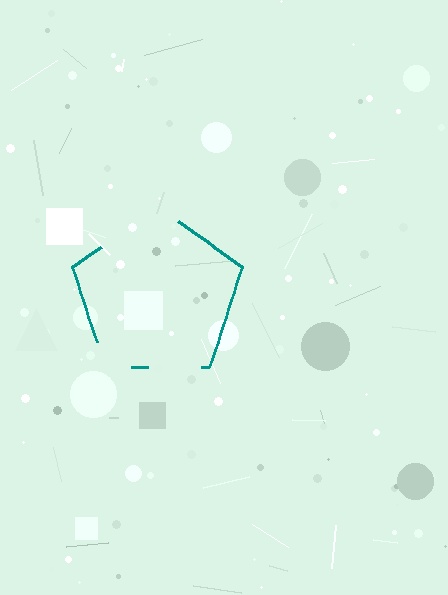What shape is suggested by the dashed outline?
The dashed outline suggests a pentagon.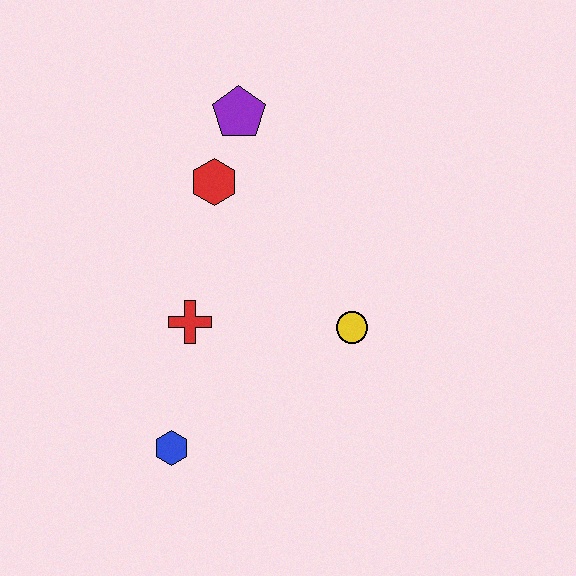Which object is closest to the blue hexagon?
The red cross is closest to the blue hexagon.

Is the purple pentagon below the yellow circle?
No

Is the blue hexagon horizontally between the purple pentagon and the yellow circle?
No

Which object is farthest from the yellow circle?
The purple pentagon is farthest from the yellow circle.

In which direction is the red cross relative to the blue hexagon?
The red cross is above the blue hexagon.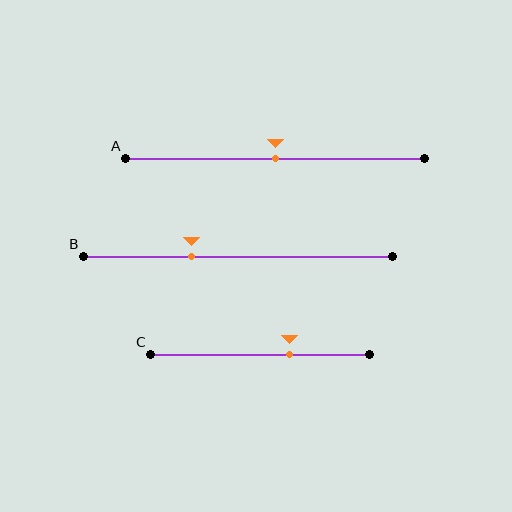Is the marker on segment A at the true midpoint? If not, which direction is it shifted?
Yes, the marker on segment A is at the true midpoint.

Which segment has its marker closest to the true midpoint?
Segment A has its marker closest to the true midpoint.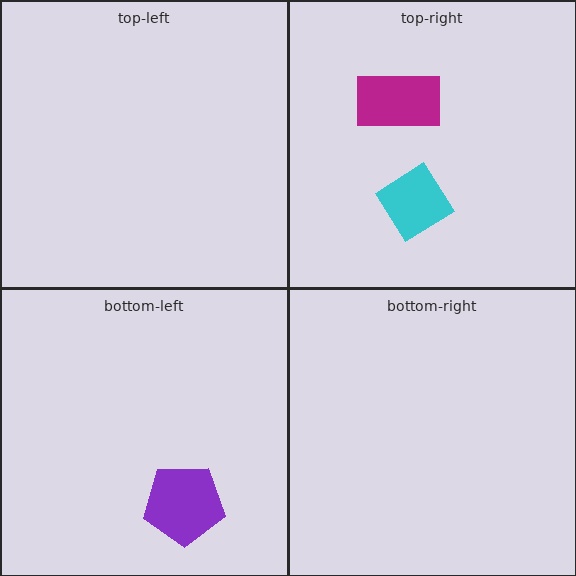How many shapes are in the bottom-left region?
1.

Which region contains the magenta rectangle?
The top-right region.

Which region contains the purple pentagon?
The bottom-left region.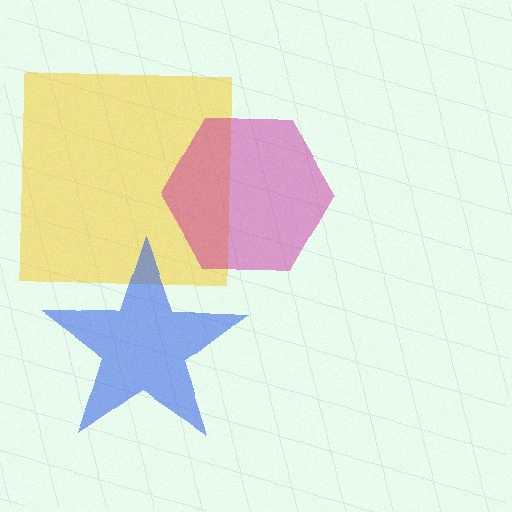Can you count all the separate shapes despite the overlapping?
Yes, there are 3 separate shapes.